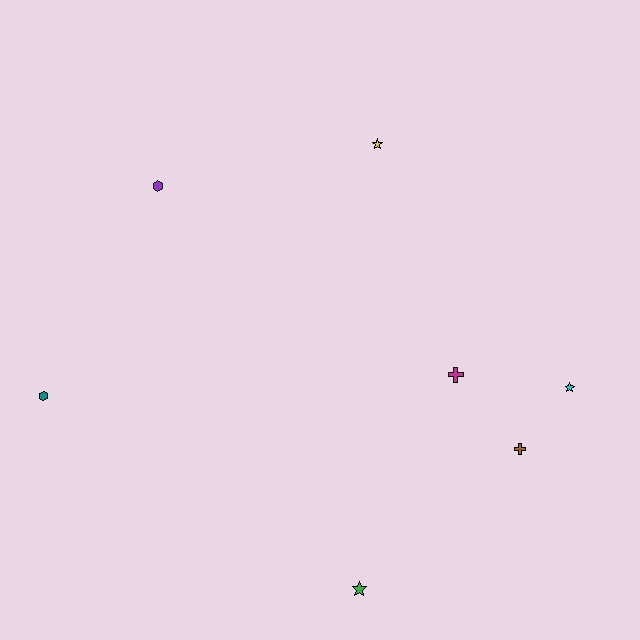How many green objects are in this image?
There is 1 green object.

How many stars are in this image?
There are 3 stars.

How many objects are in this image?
There are 7 objects.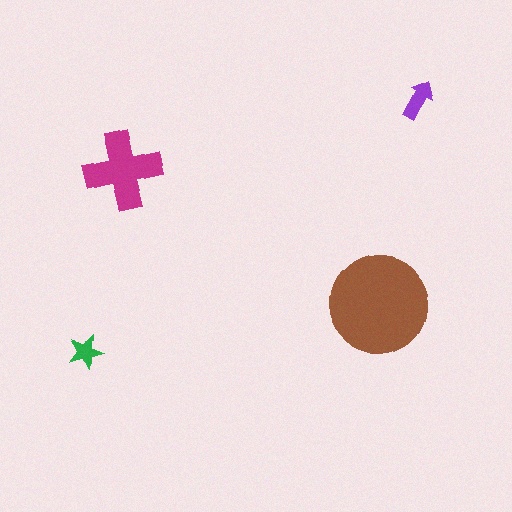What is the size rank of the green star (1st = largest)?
4th.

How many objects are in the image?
There are 4 objects in the image.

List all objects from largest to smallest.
The brown circle, the magenta cross, the purple arrow, the green star.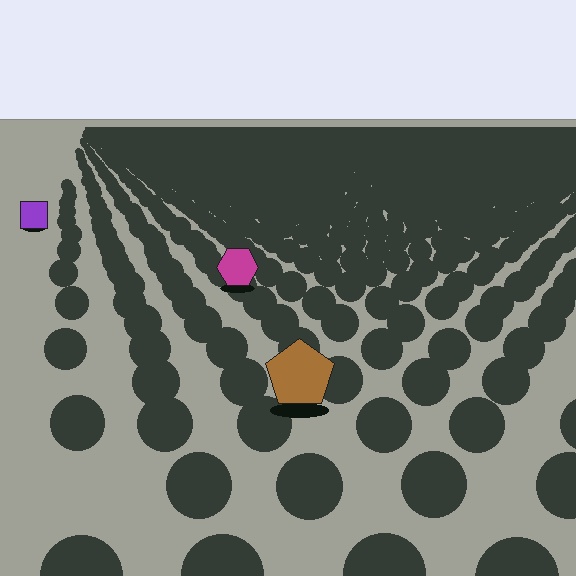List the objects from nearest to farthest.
From nearest to farthest: the brown pentagon, the magenta hexagon, the purple square.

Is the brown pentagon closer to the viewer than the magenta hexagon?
Yes. The brown pentagon is closer — you can tell from the texture gradient: the ground texture is coarser near it.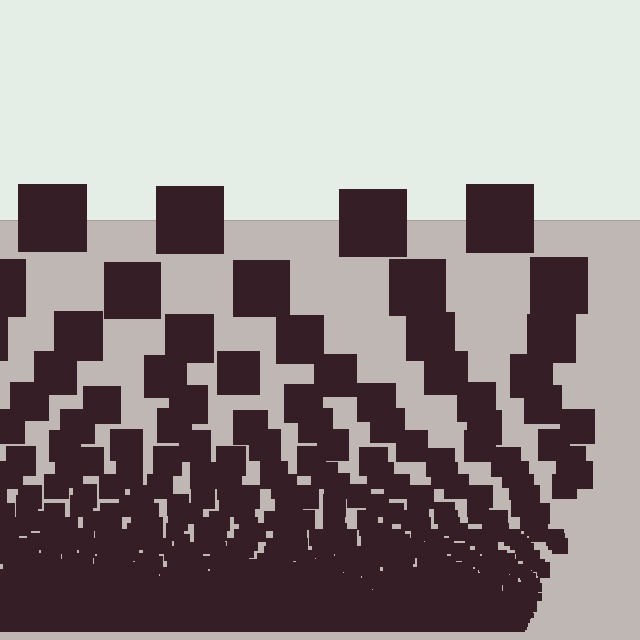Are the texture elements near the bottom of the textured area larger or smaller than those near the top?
Smaller. The gradient is inverted — elements near the bottom are smaller and denser.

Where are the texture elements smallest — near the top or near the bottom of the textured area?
Near the bottom.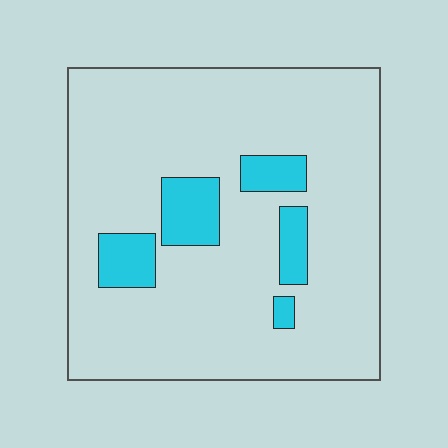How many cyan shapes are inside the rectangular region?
5.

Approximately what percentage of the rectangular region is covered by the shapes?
Approximately 15%.